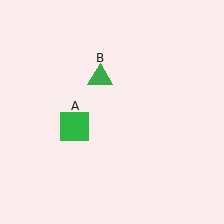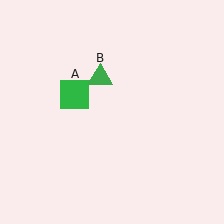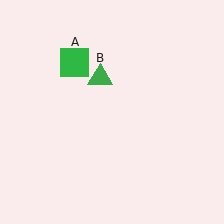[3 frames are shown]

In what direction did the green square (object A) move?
The green square (object A) moved up.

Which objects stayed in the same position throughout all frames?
Green triangle (object B) remained stationary.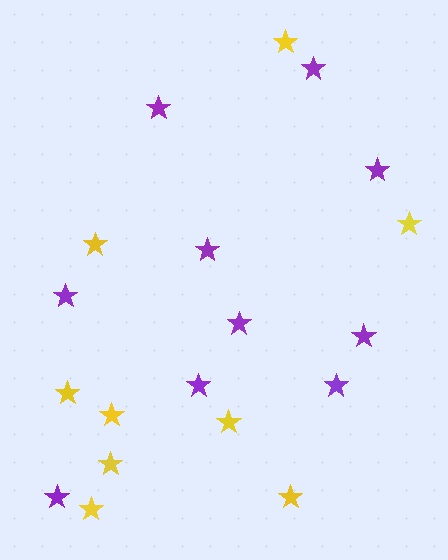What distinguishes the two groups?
There are 2 groups: one group of yellow stars (9) and one group of purple stars (10).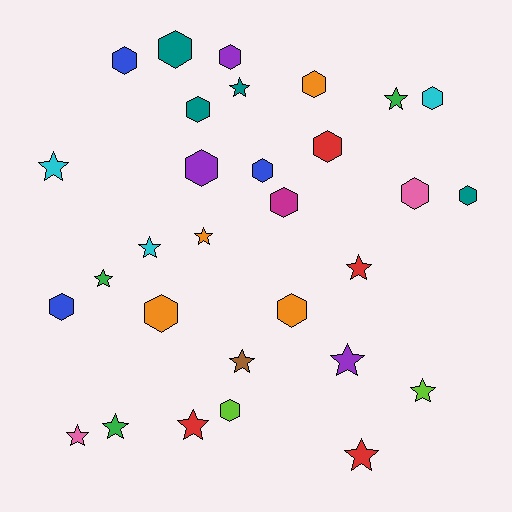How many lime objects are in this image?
There are 2 lime objects.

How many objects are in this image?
There are 30 objects.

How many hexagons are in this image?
There are 16 hexagons.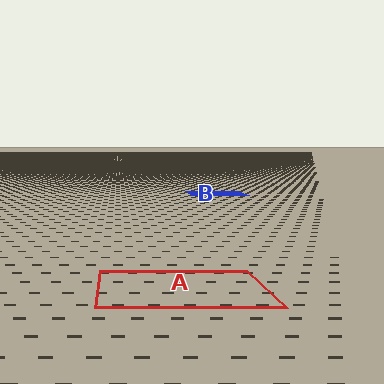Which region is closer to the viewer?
Region A is closer. The texture elements there are larger and more spread out.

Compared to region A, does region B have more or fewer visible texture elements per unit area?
Region B has more texture elements per unit area — they are packed more densely because it is farther away.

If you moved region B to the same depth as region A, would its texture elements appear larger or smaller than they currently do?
They would appear larger. At a closer depth, the same texture elements are projected at a bigger on-screen size.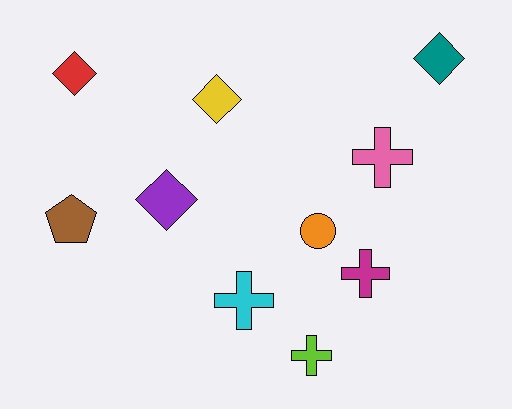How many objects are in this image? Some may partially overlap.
There are 10 objects.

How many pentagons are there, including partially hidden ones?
There is 1 pentagon.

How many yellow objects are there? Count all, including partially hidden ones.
There is 1 yellow object.